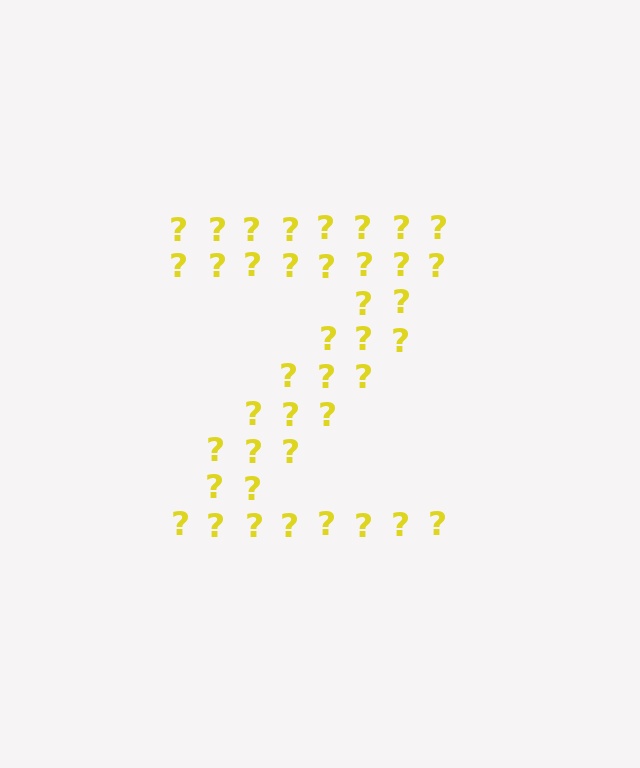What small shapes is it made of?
It is made of small question marks.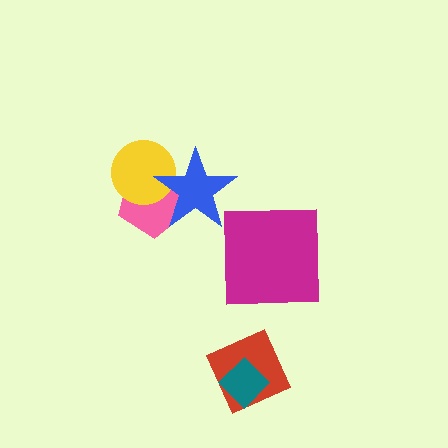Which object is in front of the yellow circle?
The blue star is in front of the yellow circle.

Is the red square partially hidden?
Yes, it is partially covered by another shape.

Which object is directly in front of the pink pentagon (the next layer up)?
The yellow circle is directly in front of the pink pentagon.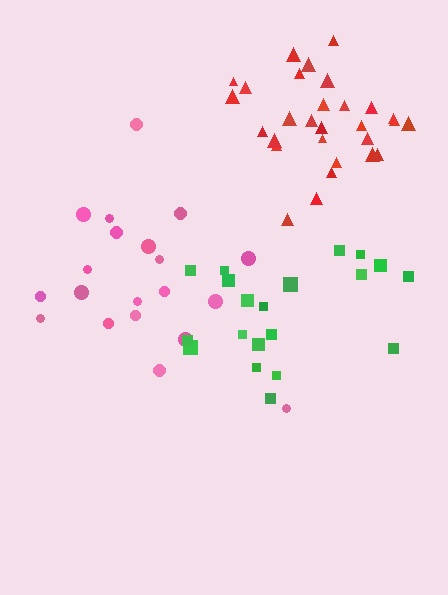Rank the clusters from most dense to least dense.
red, green, pink.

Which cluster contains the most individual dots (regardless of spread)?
Red (29).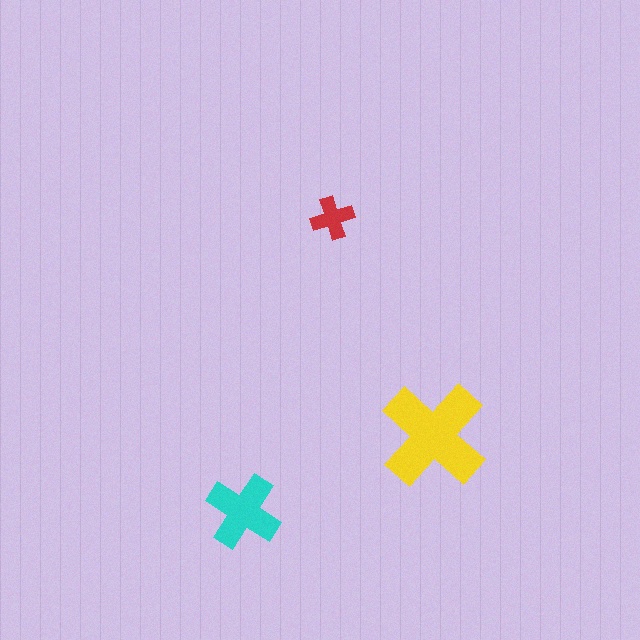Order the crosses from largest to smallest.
the yellow one, the cyan one, the red one.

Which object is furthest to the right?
The yellow cross is rightmost.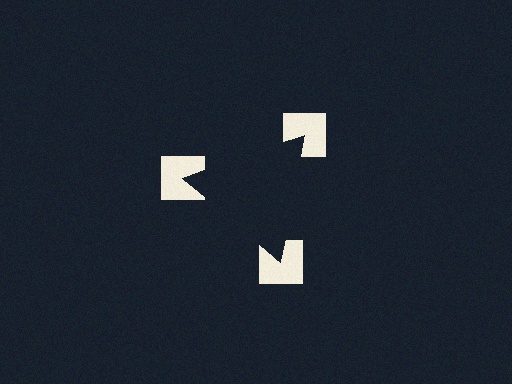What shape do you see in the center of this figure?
An illusory triangle — its edges are inferred from the aligned wedge cuts in the notched squares, not physically drawn.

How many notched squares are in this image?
There are 3 — one at each vertex of the illusory triangle.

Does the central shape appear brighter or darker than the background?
It typically appears slightly darker than the background, even though no actual brightness change is drawn.